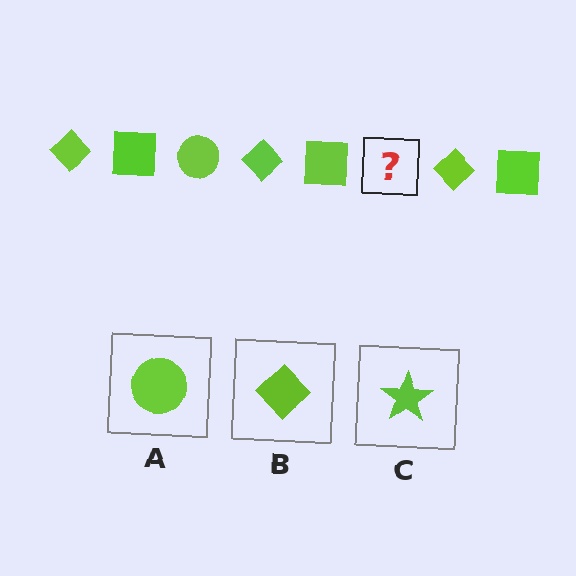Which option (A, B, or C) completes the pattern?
A.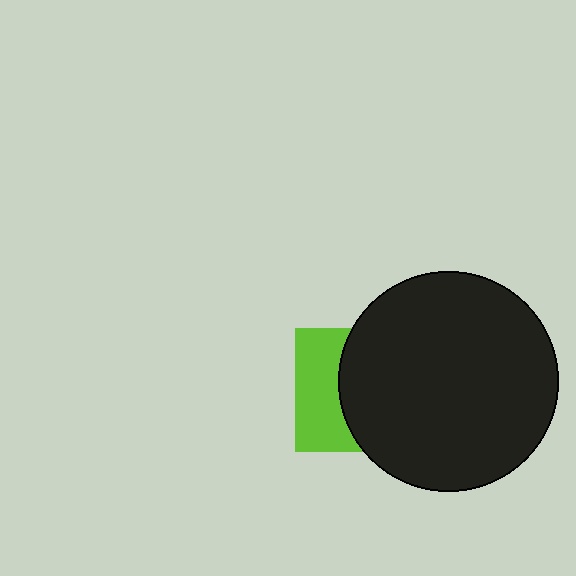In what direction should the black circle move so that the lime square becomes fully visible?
The black circle should move right. That is the shortest direction to clear the overlap and leave the lime square fully visible.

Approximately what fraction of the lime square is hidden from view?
Roughly 61% of the lime square is hidden behind the black circle.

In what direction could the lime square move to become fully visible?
The lime square could move left. That would shift it out from behind the black circle entirely.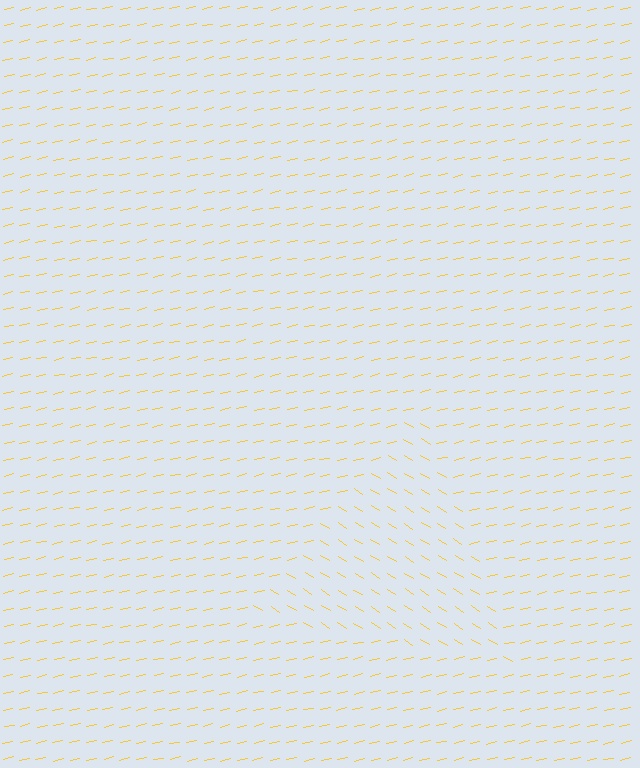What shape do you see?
I see a triangle.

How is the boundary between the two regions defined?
The boundary is defined purely by a change in line orientation (approximately 45 degrees difference). All lines are the same color and thickness.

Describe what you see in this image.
The image is filled with small yellow line segments. A triangle region in the image has lines oriented differently from the surrounding lines, creating a visible texture boundary.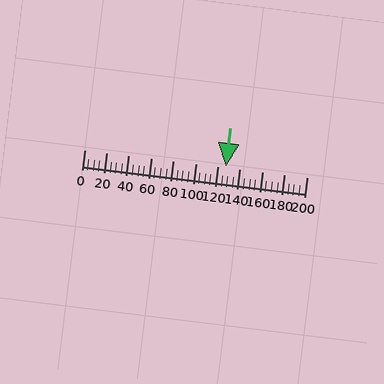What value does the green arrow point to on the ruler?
The green arrow points to approximately 127.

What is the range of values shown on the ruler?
The ruler shows values from 0 to 200.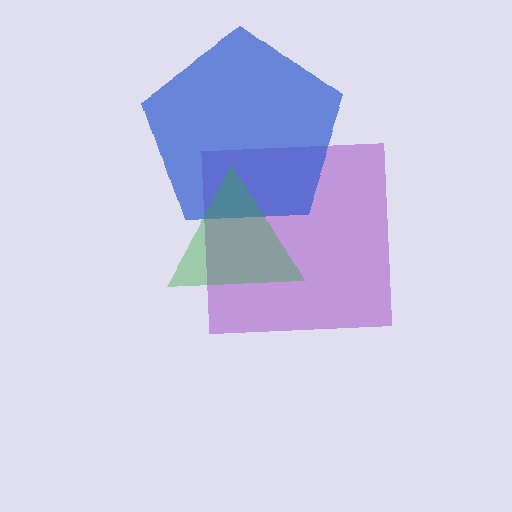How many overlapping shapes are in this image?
There are 3 overlapping shapes in the image.